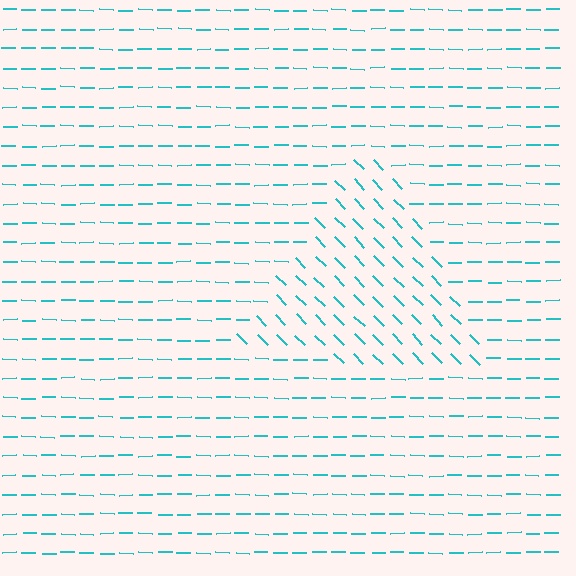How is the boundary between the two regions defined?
The boundary is defined purely by a change in line orientation (approximately 45 degrees difference). All lines are the same color and thickness.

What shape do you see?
I see a triangle.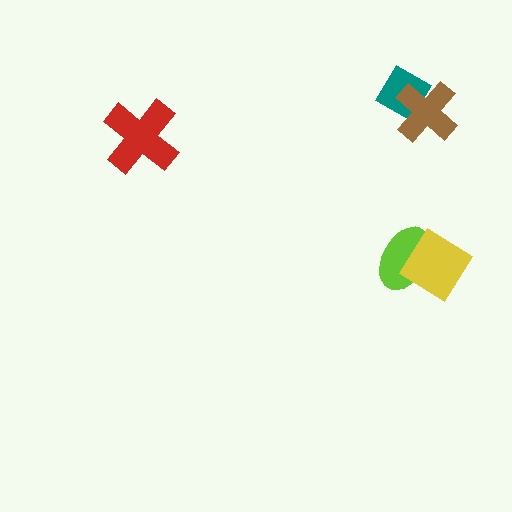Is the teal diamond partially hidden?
Yes, it is partially covered by another shape.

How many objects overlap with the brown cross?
1 object overlaps with the brown cross.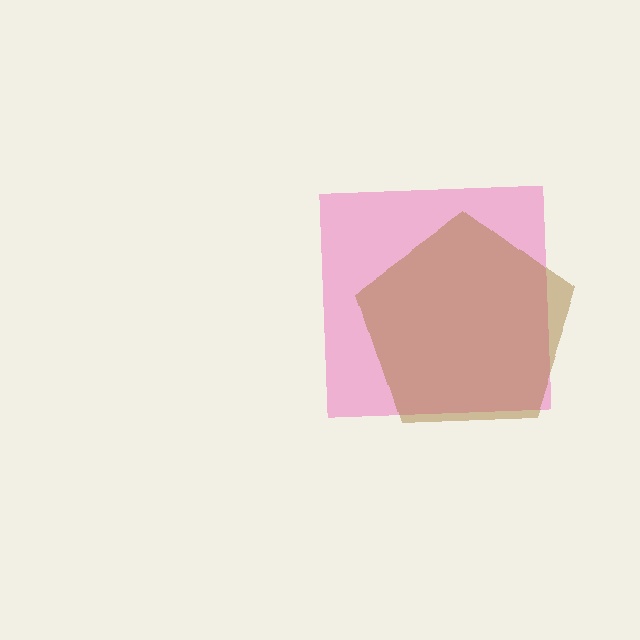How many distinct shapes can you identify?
There are 2 distinct shapes: a pink square, a brown pentagon.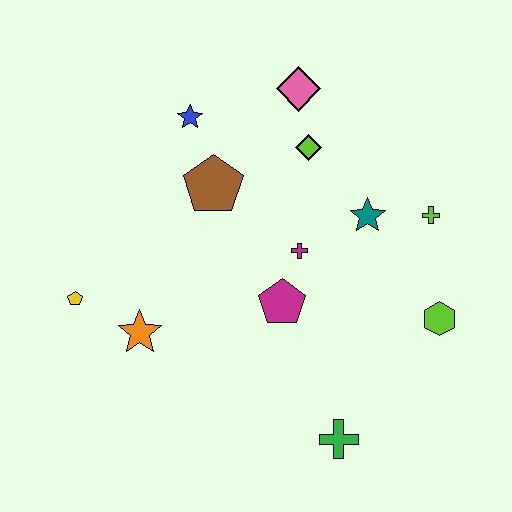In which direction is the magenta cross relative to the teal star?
The magenta cross is to the left of the teal star.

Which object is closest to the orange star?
The yellow pentagon is closest to the orange star.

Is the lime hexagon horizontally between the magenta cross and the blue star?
No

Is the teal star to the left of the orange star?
No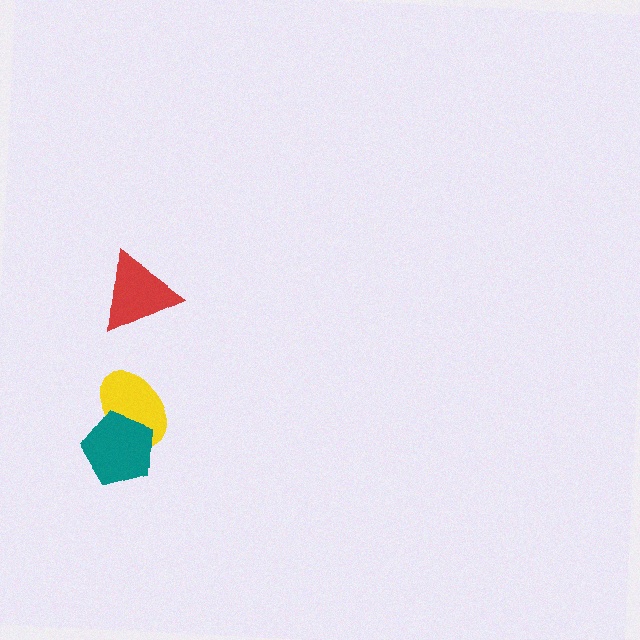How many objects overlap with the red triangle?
0 objects overlap with the red triangle.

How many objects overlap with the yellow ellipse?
1 object overlaps with the yellow ellipse.